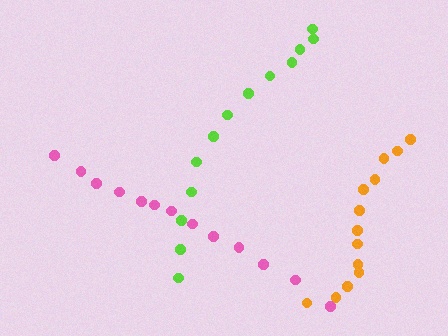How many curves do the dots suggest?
There are 3 distinct paths.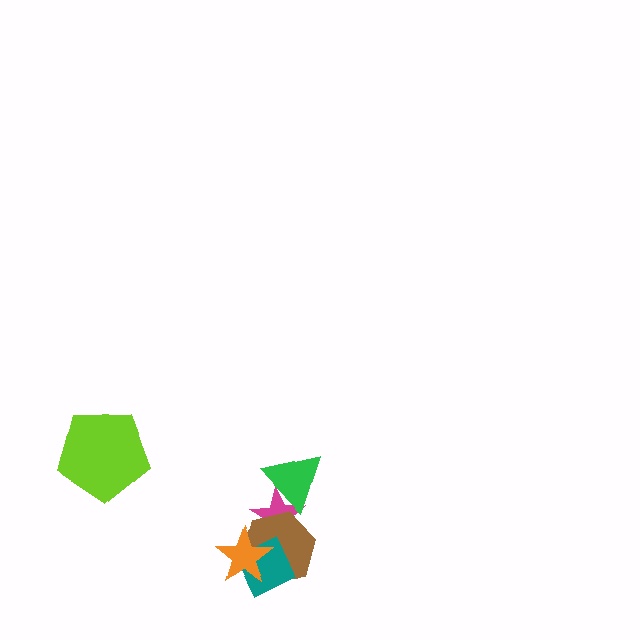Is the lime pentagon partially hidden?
No, no other shape covers it.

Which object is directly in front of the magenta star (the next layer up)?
The brown hexagon is directly in front of the magenta star.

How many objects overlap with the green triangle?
1 object overlaps with the green triangle.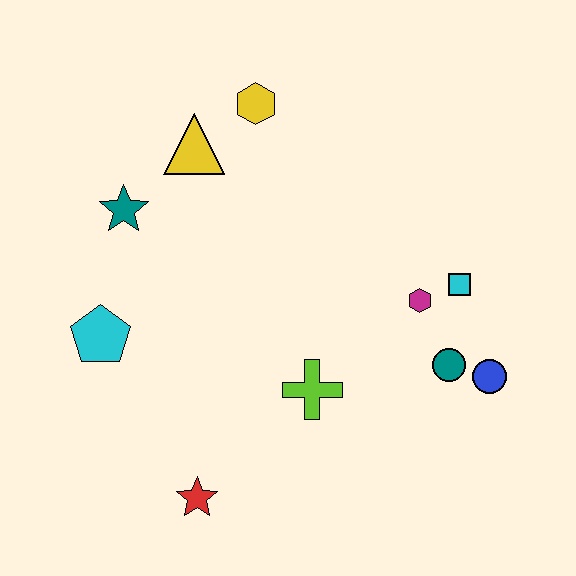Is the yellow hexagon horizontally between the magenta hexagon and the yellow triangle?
Yes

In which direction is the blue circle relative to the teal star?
The blue circle is to the right of the teal star.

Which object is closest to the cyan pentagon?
The teal star is closest to the cyan pentagon.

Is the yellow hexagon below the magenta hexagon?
No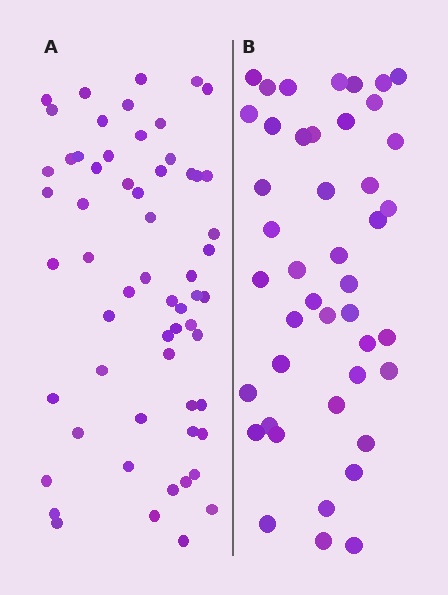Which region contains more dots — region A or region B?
Region A (the left region) has more dots.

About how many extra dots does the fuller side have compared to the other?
Region A has approximately 15 more dots than region B.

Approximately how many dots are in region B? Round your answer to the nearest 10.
About 40 dots. (The exact count is 44, which rounds to 40.)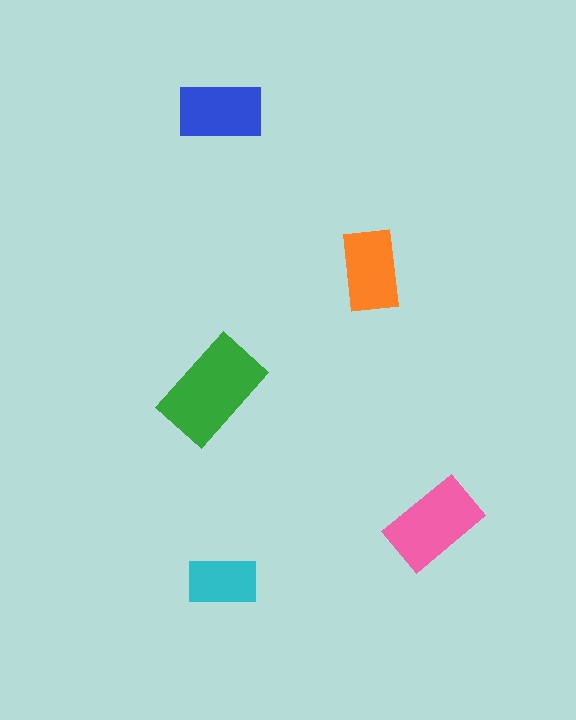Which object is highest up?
The blue rectangle is topmost.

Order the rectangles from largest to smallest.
the green one, the pink one, the blue one, the orange one, the cyan one.